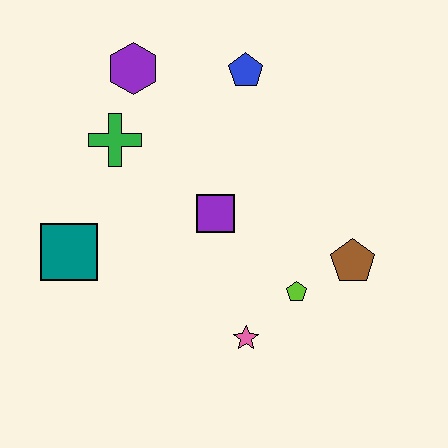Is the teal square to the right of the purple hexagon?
No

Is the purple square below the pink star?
No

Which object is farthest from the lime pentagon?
The purple hexagon is farthest from the lime pentagon.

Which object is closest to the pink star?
The lime pentagon is closest to the pink star.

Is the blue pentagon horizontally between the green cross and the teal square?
No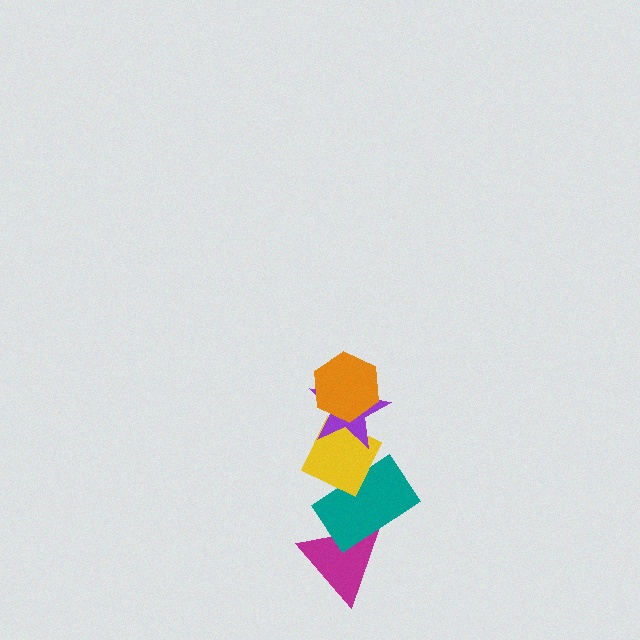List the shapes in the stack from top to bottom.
From top to bottom: the orange hexagon, the purple star, the yellow diamond, the teal rectangle, the magenta triangle.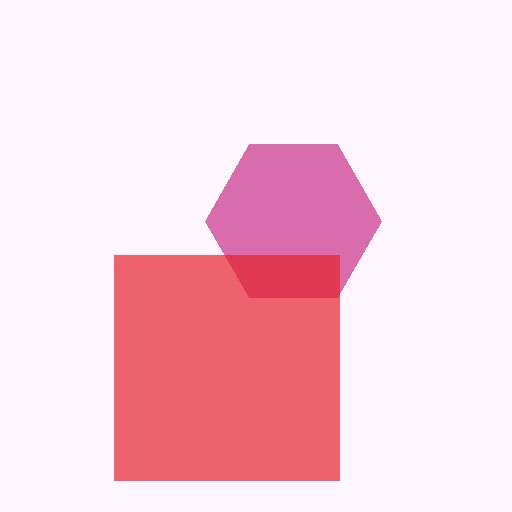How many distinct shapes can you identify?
There are 2 distinct shapes: a magenta hexagon, a red square.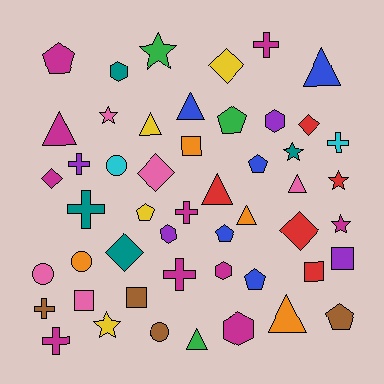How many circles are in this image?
There are 4 circles.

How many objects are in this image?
There are 50 objects.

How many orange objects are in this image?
There are 4 orange objects.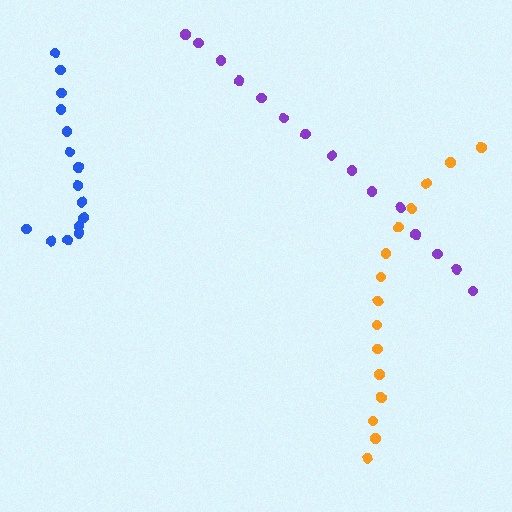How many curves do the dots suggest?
There are 3 distinct paths.